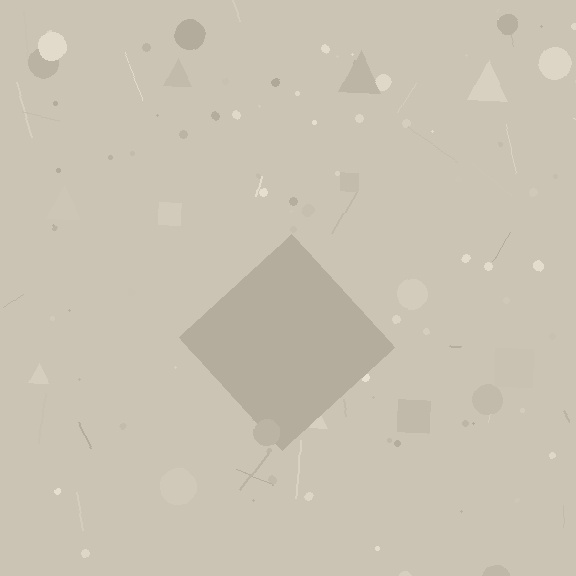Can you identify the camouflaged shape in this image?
The camouflaged shape is a diamond.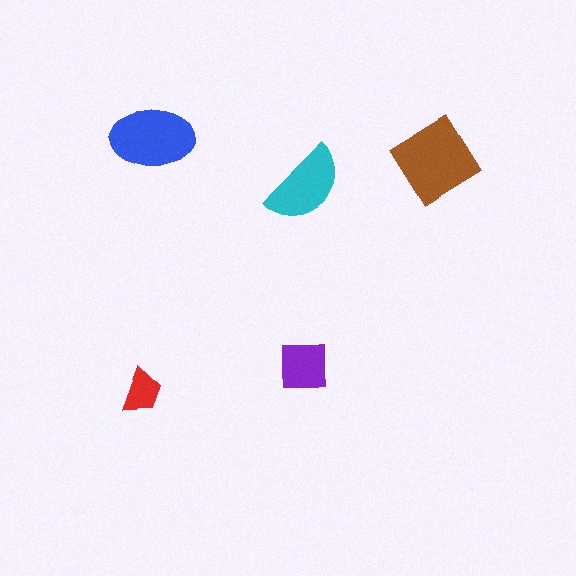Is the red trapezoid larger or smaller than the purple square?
Smaller.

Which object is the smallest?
The red trapezoid.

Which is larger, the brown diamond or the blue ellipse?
The brown diamond.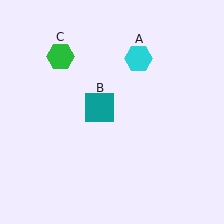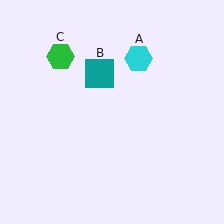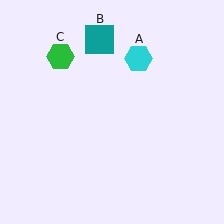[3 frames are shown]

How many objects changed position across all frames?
1 object changed position: teal square (object B).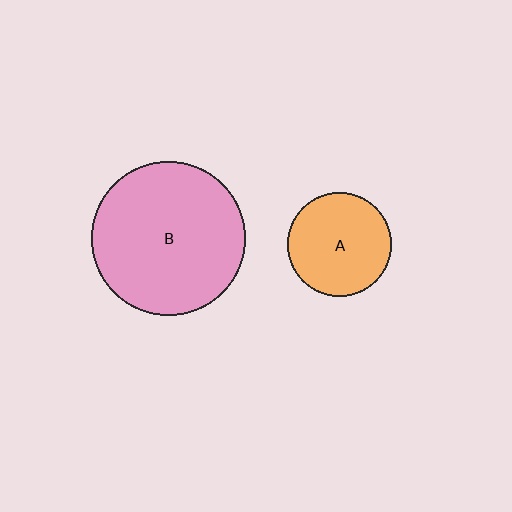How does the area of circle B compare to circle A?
Approximately 2.2 times.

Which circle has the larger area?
Circle B (pink).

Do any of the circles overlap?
No, none of the circles overlap.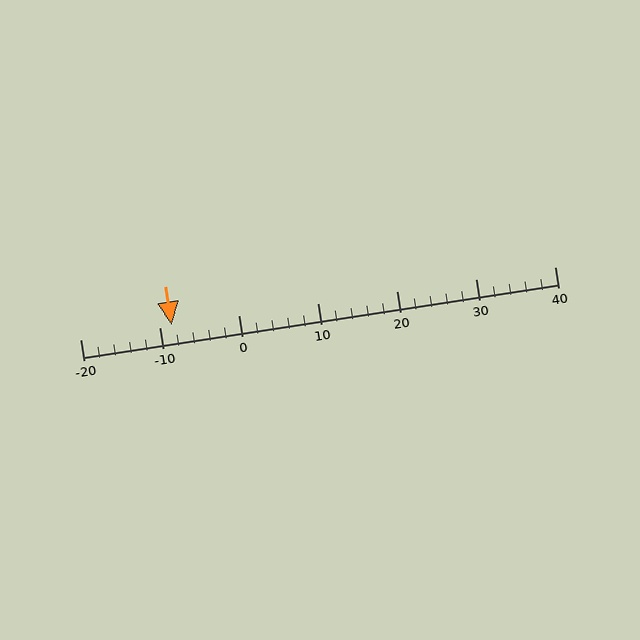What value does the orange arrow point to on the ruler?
The orange arrow points to approximately -8.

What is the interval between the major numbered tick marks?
The major tick marks are spaced 10 units apart.